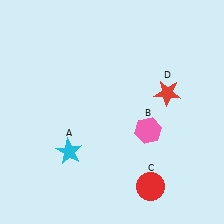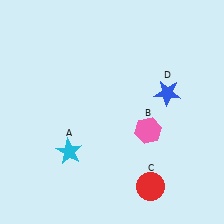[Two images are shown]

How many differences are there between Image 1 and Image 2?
There is 1 difference between the two images.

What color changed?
The star (D) changed from red in Image 1 to blue in Image 2.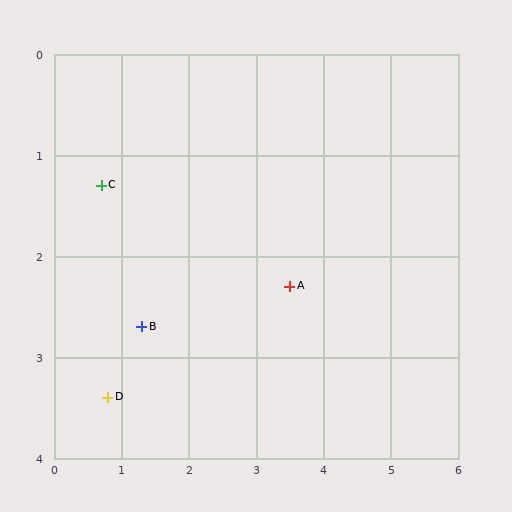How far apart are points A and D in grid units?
Points A and D are about 2.9 grid units apart.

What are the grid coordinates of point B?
Point B is at approximately (1.3, 2.7).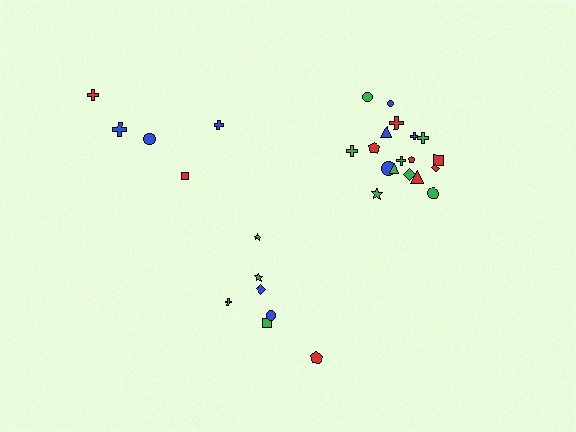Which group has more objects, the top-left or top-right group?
The top-right group.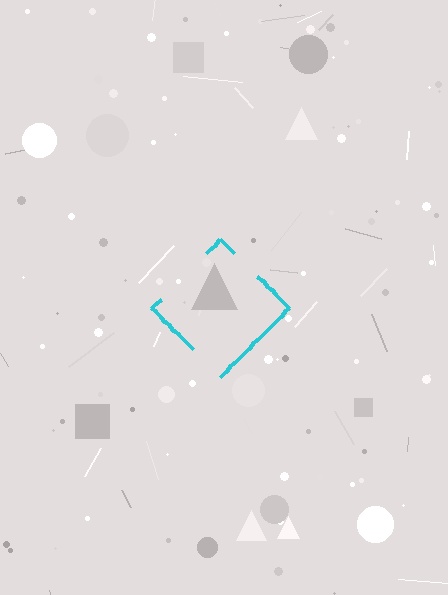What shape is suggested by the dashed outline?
The dashed outline suggests a diamond.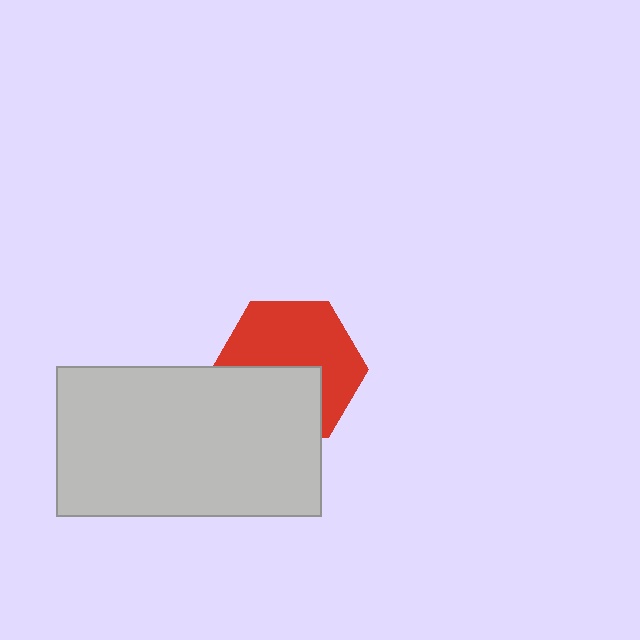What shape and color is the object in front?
The object in front is a light gray rectangle.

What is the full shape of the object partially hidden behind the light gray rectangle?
The partially hidden object is a red hexagon.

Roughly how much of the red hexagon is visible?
About half of it is visible (roughly 59%).